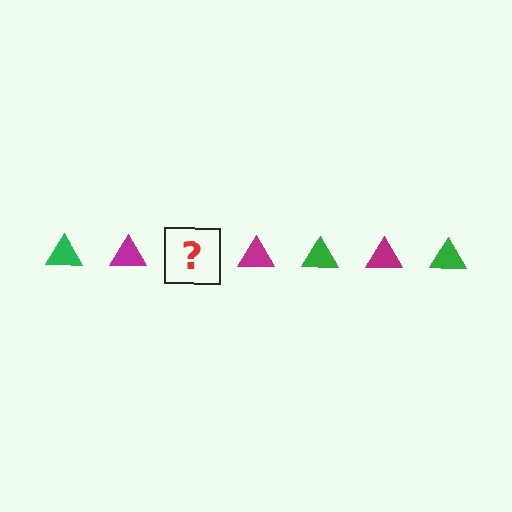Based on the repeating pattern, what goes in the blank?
The blank should be a green triangle.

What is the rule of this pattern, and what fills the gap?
The rule is that the pattern cycles through green, magenta triangles. The gap should be filled with a green triangle.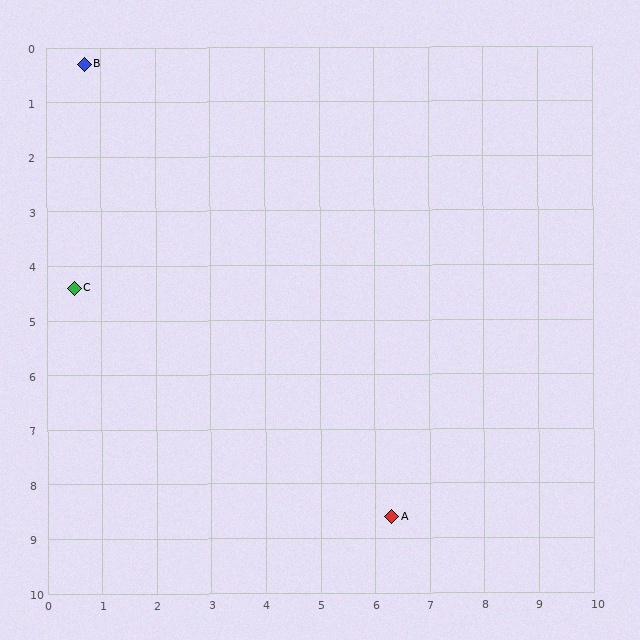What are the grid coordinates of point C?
Point C is at approximately (0.5, 4.4).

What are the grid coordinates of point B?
Point B is at approximately (0.7, 0.3).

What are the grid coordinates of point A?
Point A is at approximately (6.3, 8.6).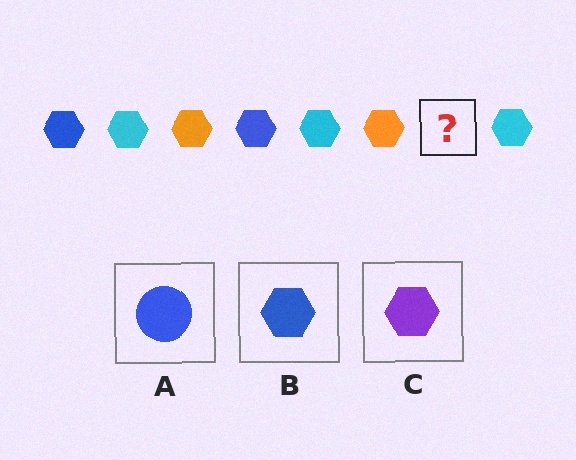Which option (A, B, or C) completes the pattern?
B.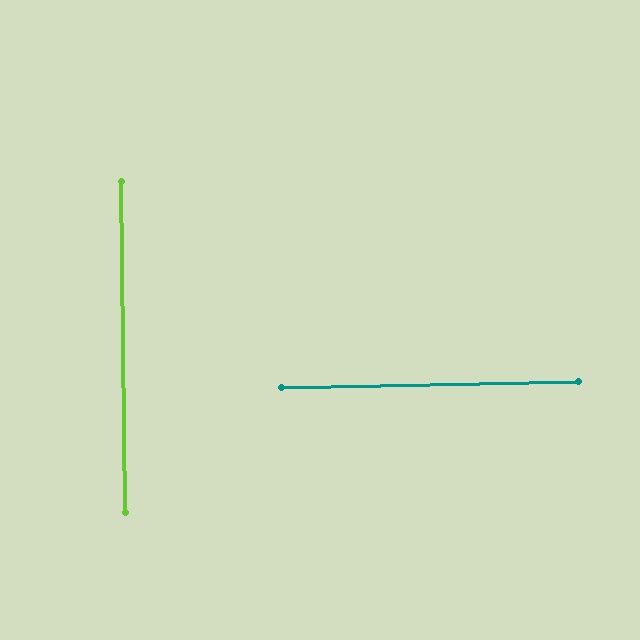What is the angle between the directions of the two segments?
Approximately 89 degrees.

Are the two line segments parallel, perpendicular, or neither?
Perpendicular — they meet at approximately 89°.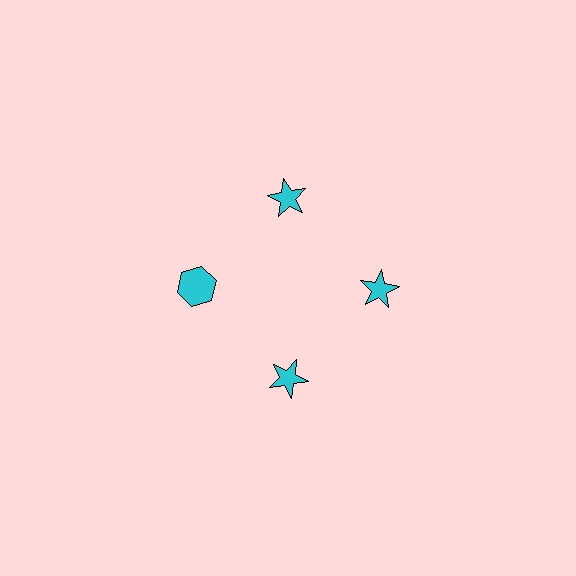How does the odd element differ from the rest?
It has a different shape: hexagon instead of star.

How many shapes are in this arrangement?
There are 4 shapes arranged in a ring pattern.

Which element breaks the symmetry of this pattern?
The cyan hexagon at roughly the 9 o'clock position breaks the symmetry. All other shapes are cyan stars.